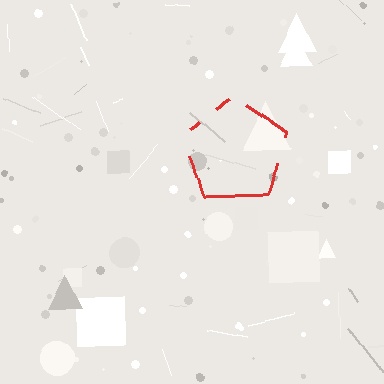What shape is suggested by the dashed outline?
The dashed outline suggests a pentagon.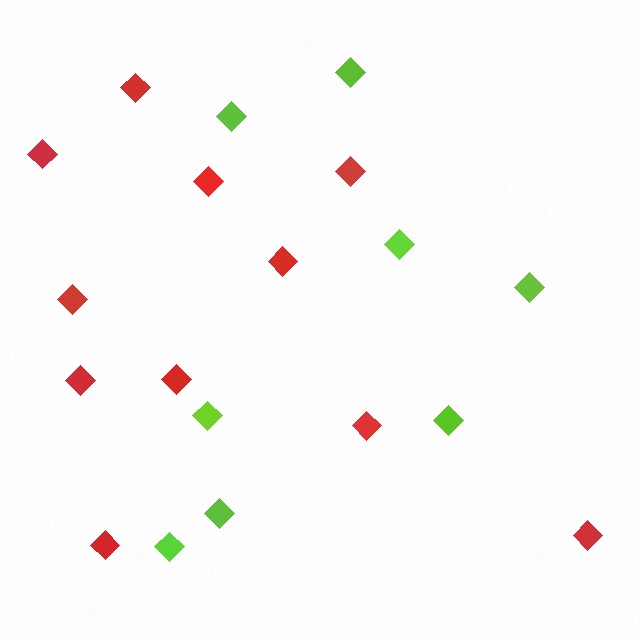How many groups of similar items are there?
There are 2 groups: one group of red diamonds (11) and one group of lime diamonds (8).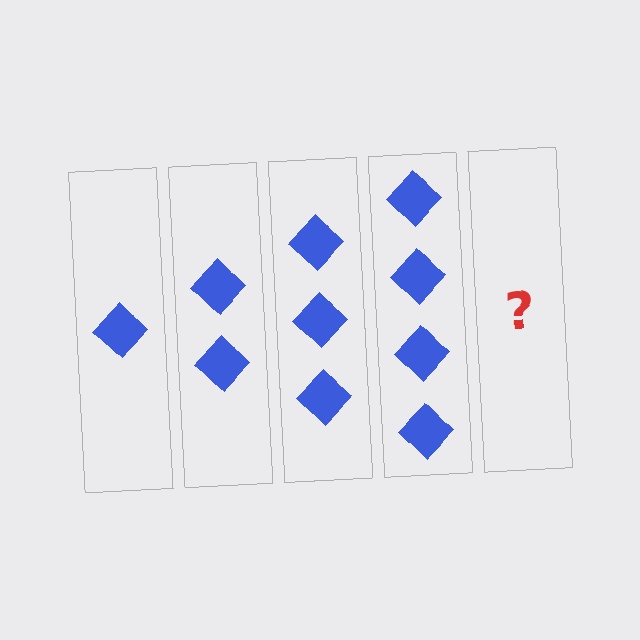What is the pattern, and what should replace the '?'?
The pattern is that each step adds one more diamond. The '?' should be 5 diamonds.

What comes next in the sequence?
The next element should be 5 diamonds.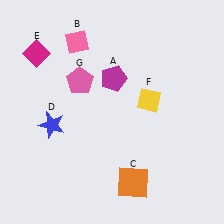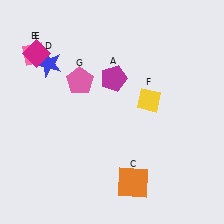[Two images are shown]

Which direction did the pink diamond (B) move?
The pink diamond (B) moved left.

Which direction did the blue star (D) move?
The blue star (D) moved up.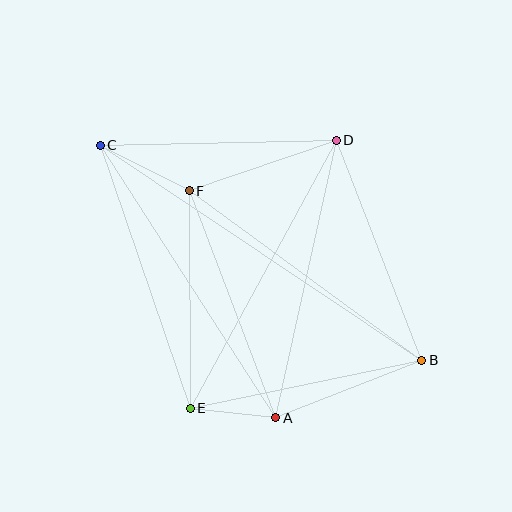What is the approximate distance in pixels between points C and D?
The distance between C and D is approximately 236 pixels.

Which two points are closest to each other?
Points A and E are closest to each other.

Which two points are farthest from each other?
Points B and C are farthest from each other.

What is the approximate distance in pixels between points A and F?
The distance between A and F is approximately 243 pixels.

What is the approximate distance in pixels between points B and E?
The distance between B and E is approximately 236 pixels.